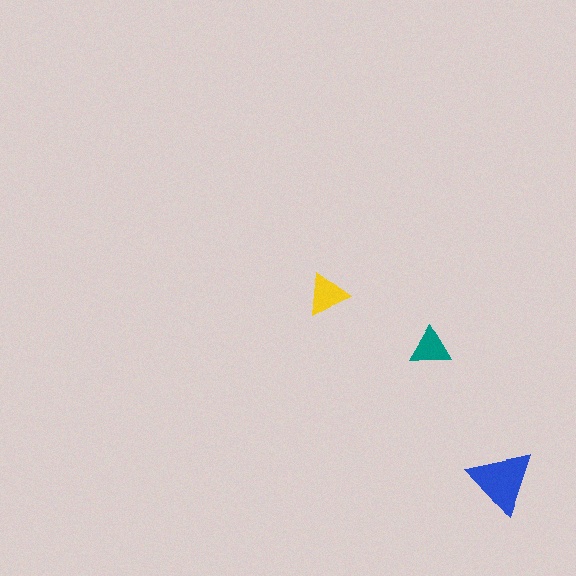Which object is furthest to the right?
The blue triangle is rightmost.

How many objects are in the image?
There are 3 objects in the image.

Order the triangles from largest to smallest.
the blue one, the yellow one, the teal one.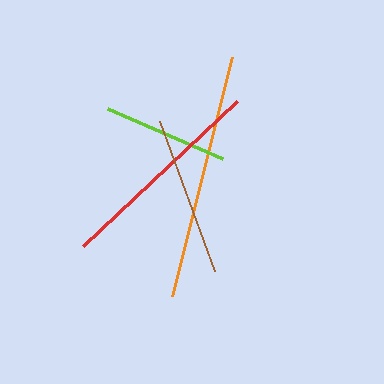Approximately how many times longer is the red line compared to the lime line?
The red line is approximately 1.7 times the length of the lime line.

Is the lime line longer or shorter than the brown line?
The brown line is longer than the lime line.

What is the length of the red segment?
The red segment is approximately 211 pixels long.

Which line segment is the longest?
The orange line is the longest at approximately 247 pixels.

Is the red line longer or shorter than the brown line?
The red line is longer than the brown line.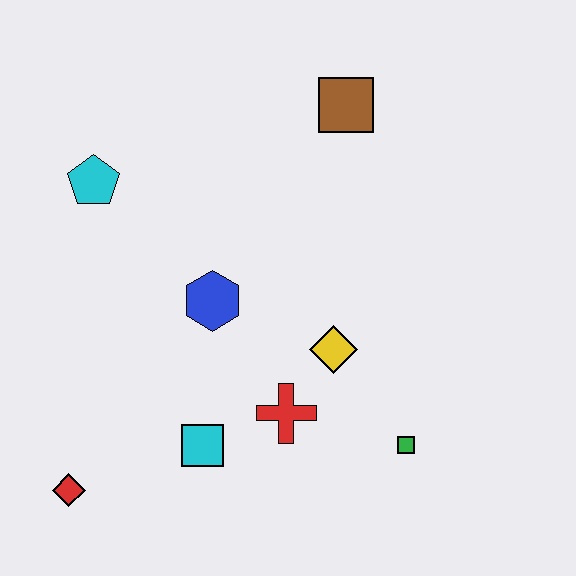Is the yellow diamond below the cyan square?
No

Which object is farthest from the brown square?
The red diamond is farthest from the brown square.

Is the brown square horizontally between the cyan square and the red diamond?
No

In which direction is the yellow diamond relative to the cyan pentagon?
The yellow diamond is to the right of the cyan pentagon.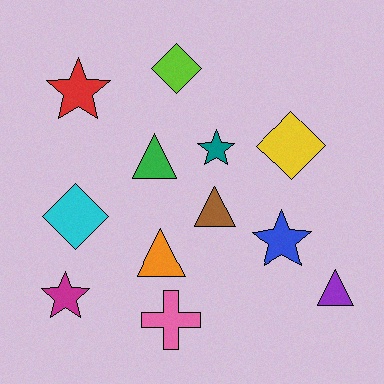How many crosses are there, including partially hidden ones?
There is 1 cross.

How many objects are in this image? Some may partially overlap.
There are 12 objects.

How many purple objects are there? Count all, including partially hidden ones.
There is 1 purple object.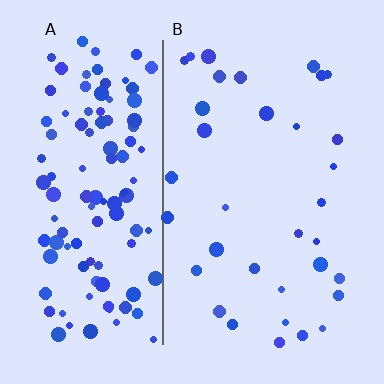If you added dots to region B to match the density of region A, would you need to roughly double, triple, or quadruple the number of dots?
Approximately quadruple.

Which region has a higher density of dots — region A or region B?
A (the left).